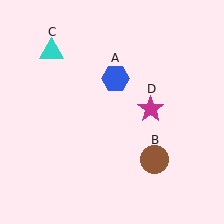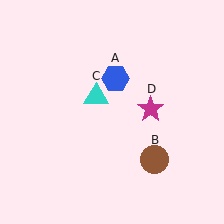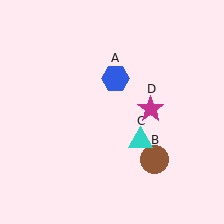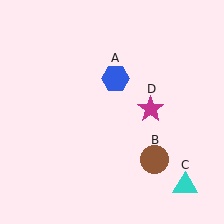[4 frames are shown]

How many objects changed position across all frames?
1 object changed position: cyan triangle (object C).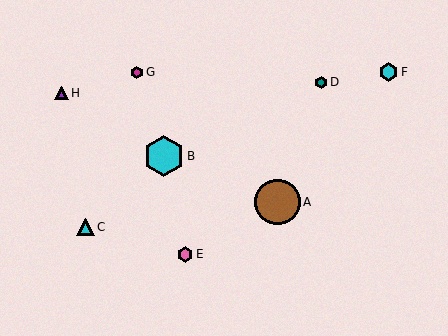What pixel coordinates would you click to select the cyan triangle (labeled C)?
Click at (86, 227) to select the cyan triangle C.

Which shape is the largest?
The brown circle (labeled A) is the largest.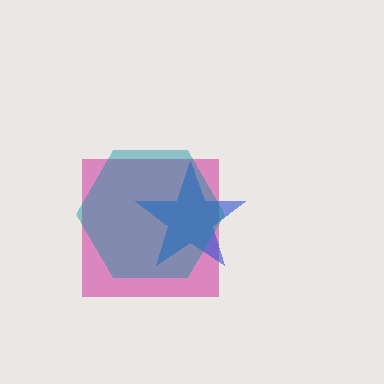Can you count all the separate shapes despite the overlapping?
Yes, there are 3 separate shapes.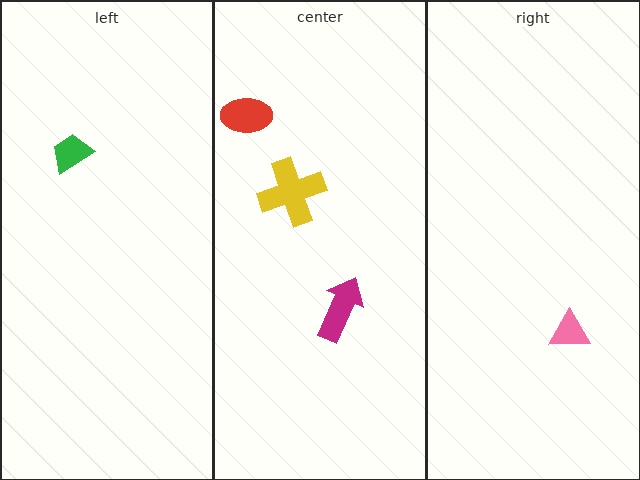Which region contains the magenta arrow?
The center region.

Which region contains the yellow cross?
The center region.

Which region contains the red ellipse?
The center region.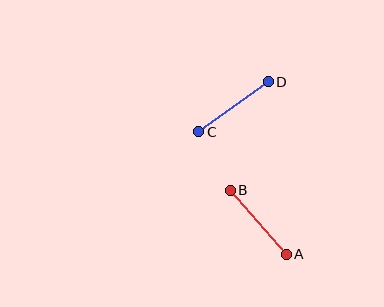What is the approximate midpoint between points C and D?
The midpoint is at approximately (234, 107) pixels.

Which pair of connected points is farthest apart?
Points C and D are farthest apart.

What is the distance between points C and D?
The distance is approximately 85 pixels.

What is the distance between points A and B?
The distance is approximately 85 pixels.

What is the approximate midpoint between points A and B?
The midpoint is at approximately (258, 222) pixels.